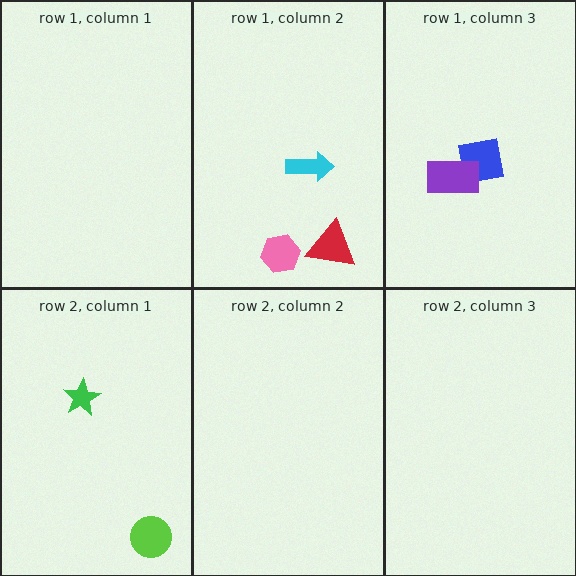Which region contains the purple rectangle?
The row 1, column 3 region.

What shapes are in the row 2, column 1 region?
The lime circle, the green star.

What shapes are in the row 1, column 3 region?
The blue square, the purple rectangle.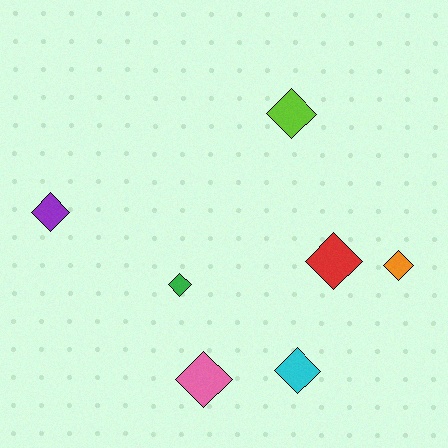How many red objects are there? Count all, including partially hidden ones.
There is 1 red object.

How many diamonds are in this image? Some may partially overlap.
There are 7 diamonds.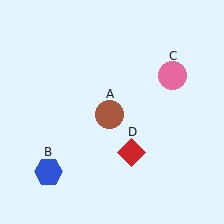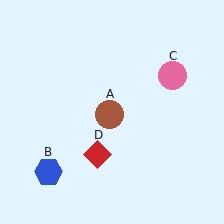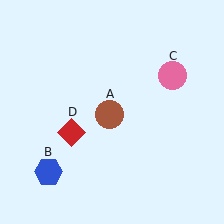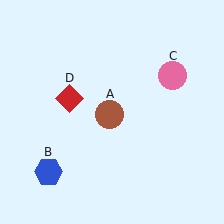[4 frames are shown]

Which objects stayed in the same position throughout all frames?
Brown circle (object A) and blue hexagon (object B) and pink circle (object C) remained stationary.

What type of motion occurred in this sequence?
The red diamond (object D) rotated clockwise around the center of the scene.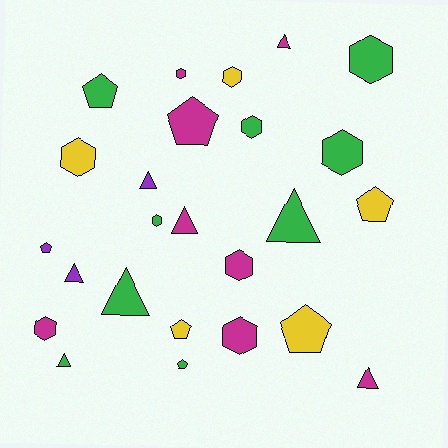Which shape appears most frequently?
Hexagon, with 10 objects.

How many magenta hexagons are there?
There are 4 magenta hexagons.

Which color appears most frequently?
Green, with 9 objects.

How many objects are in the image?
There are 25 objects.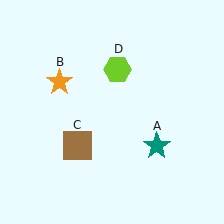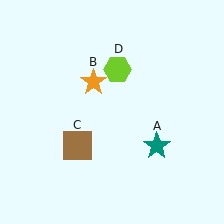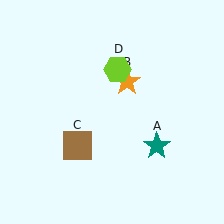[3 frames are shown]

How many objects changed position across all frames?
1 object changed position: orange star (object B).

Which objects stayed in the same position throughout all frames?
Teal star (object A) and brown square (object C) and lime hexagon (object D) remained stationary.